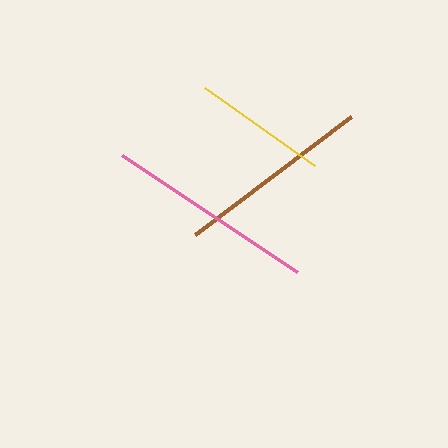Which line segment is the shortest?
The yellow line is the shortest at approximately 135 pixels.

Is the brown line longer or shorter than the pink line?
The pink line is longer than the brown line.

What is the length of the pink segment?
The pink segment is approximately 210 pixels long.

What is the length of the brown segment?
The brown segment is approximately 196 pixels long.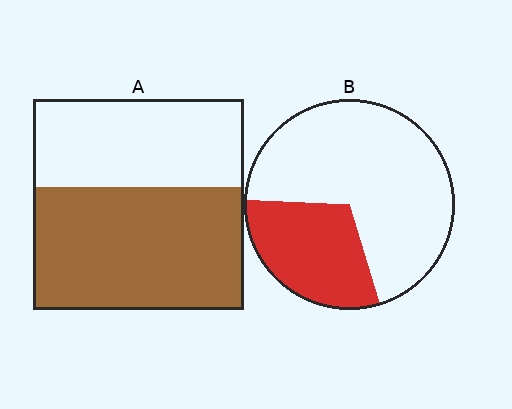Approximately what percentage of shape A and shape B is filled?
A is approximately 60% and B is approximately 30%.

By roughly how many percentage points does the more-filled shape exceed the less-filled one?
By roughly 30 percentage points (A over B).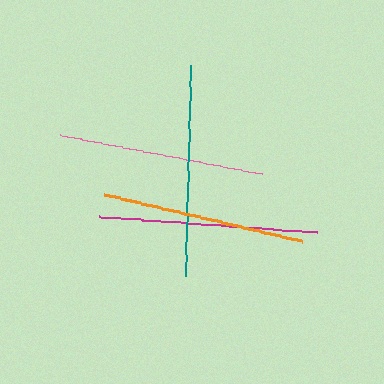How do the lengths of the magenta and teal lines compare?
The magenta and teal lines are approximately the same length.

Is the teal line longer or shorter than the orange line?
The teal line is longer than the orange line.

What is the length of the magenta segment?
The magenta segment is approximately 219 pixels long.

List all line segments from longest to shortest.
From longest to shortest: magenta, teal, pink, orange.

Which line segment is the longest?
The magenta line is the longest at approximately 219 pixels.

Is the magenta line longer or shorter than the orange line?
The magenta line is longer than the orange line.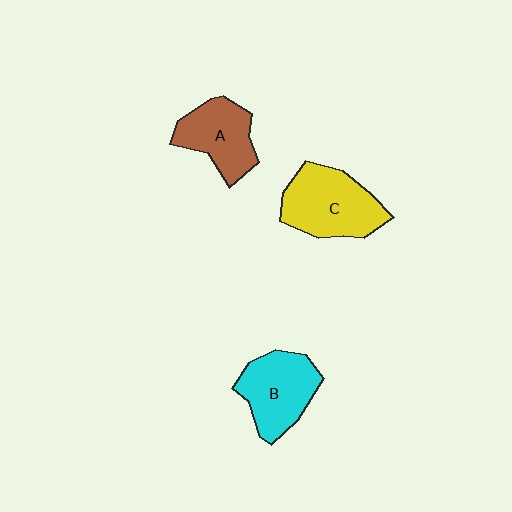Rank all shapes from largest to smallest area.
From largest to smallest: C (yellow), B (cyan), A (brown).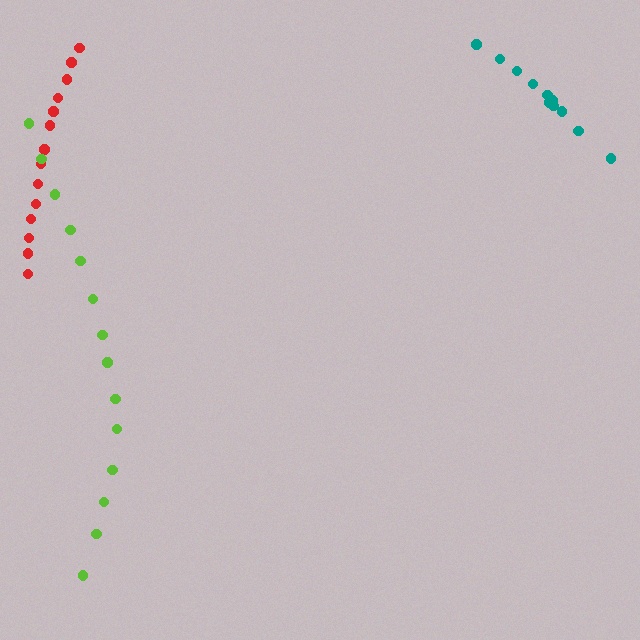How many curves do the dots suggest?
There are 3 distinct paths.